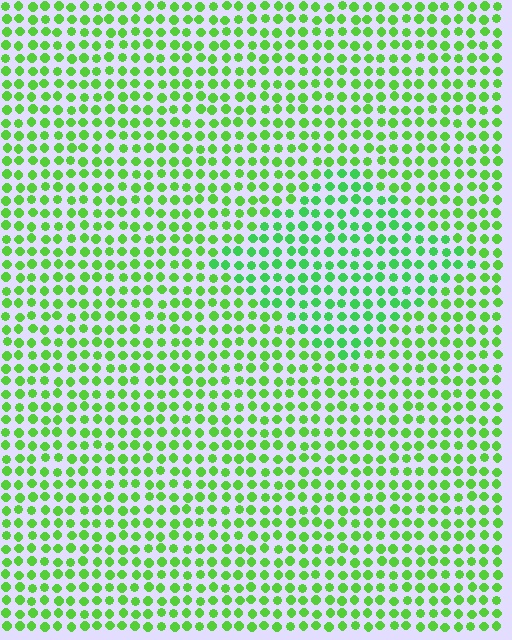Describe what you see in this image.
The image is filled with small lime elements in a uniform arrangement. A diamond-shaped region is visible where the elements are tinted to a slightly different hue, forming a subtle color boundary.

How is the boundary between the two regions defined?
The boundary is defined purely by a slight shift in hue (about 22 degrees). Spacing, size, and orientation are identical on both sides.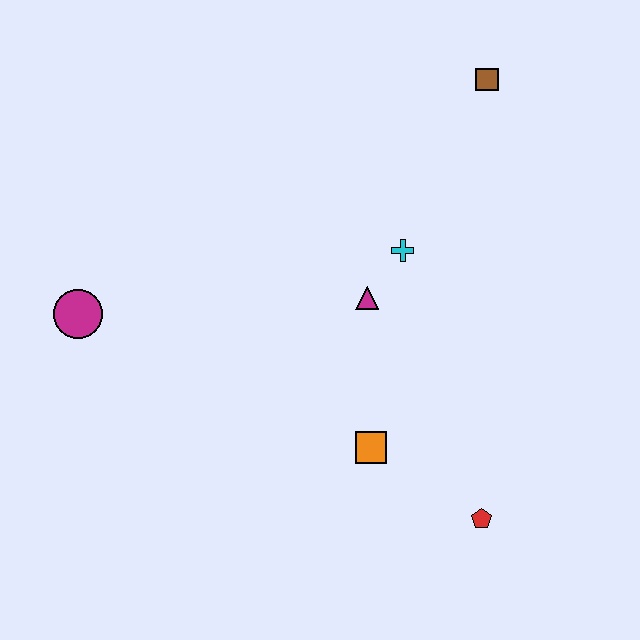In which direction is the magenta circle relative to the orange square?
The magenta circle is to the left of the orange square.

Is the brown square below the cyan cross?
No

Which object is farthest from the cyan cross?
The magenta circle is farthest from the cyan cross.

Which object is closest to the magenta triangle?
The cyan cross is closest to the magenta triangle.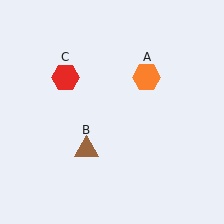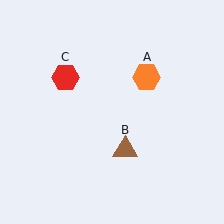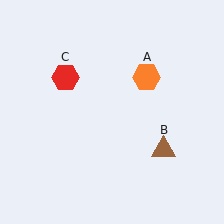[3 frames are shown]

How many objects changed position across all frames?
1 object changed position: brown triangle (object B).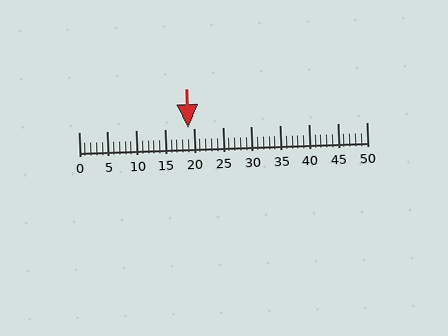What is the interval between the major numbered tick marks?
The major tick marks are spaced 5 units apart.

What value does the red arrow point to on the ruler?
The red arrow points to approximately 19.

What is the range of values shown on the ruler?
The ruler shows values from 0 to 50.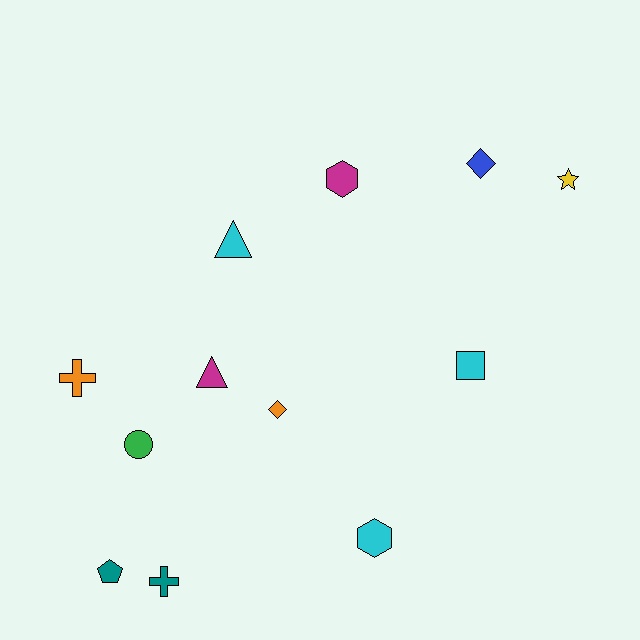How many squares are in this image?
There is 1 square.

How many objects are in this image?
There are 12 objects.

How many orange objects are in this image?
There are 2 orange objects.